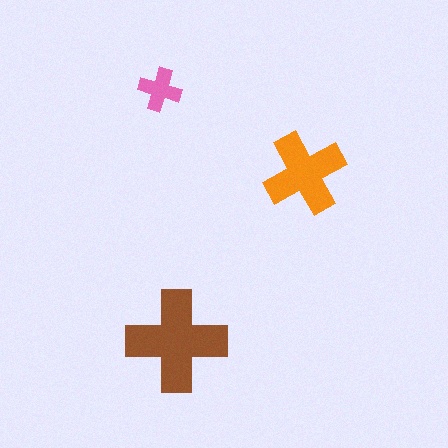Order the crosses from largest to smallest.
the brown one, the orange one, the pink one.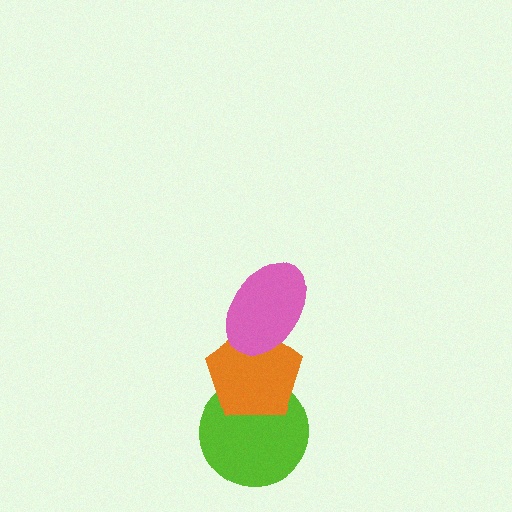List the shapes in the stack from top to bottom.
From top to bottom: the pink ellipse, the orange pentagon, the lime circle.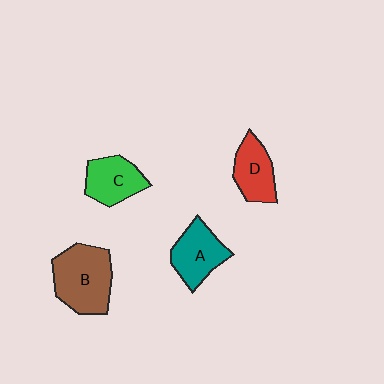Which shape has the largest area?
Shape B (brown).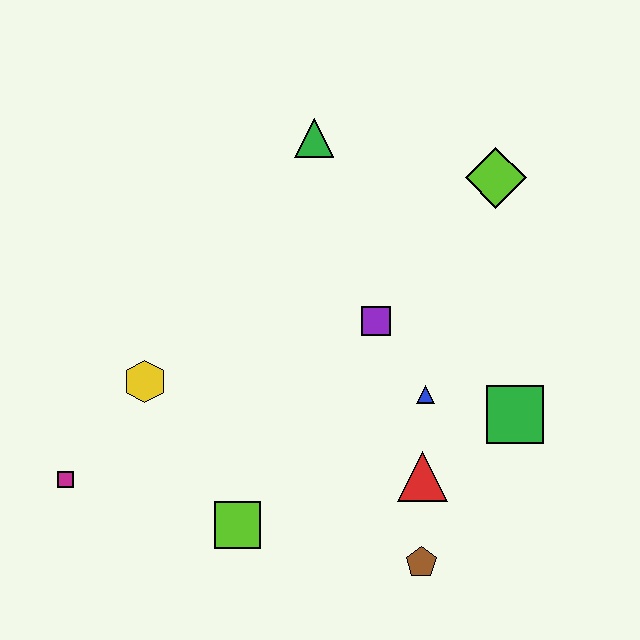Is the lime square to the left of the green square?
Yes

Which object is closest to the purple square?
The blue triangle is closest to the purple square.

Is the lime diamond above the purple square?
Yes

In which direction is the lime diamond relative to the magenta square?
The lime diamond is to the right of the magenta square.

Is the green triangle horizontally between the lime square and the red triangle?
Yes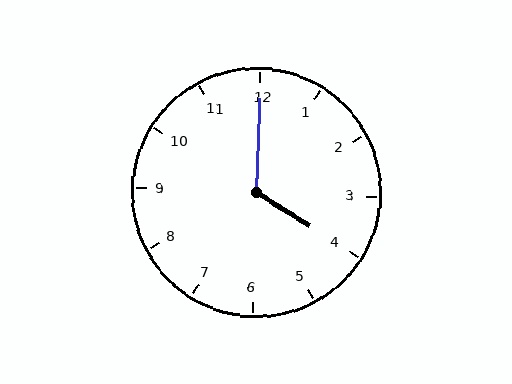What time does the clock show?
4:00.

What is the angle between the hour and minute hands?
Approximately 120 degrees.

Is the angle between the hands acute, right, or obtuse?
It is obtuse.